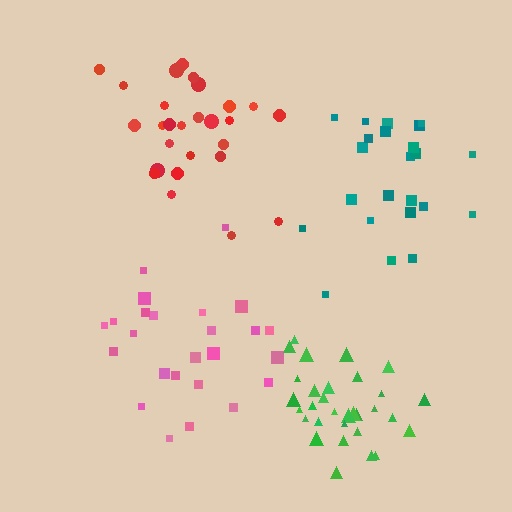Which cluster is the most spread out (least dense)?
Teal.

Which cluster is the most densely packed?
Green.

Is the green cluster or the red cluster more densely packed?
Green.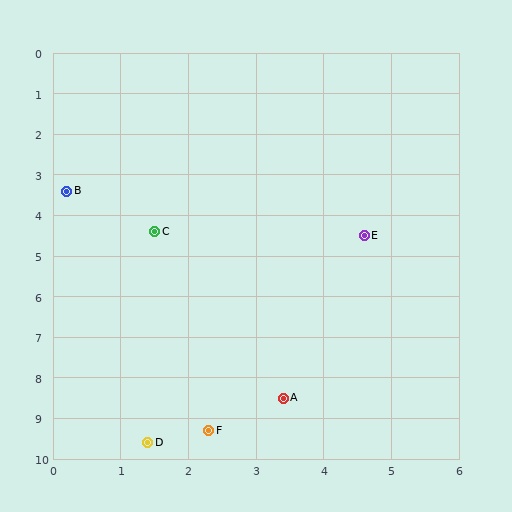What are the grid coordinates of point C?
Point C is at approximately (1.5, 4.4).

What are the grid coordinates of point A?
Point A is at approximately (3.4, 8.5).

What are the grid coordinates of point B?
Point B is at approximately (0.2, 3.4).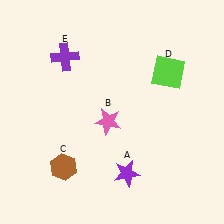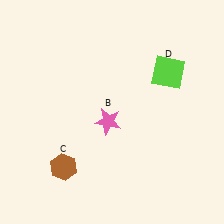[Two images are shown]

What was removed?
The purple star (A), the purple cross (E) were removed in Image 2.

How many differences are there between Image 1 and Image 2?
There are 2 differences between the two images.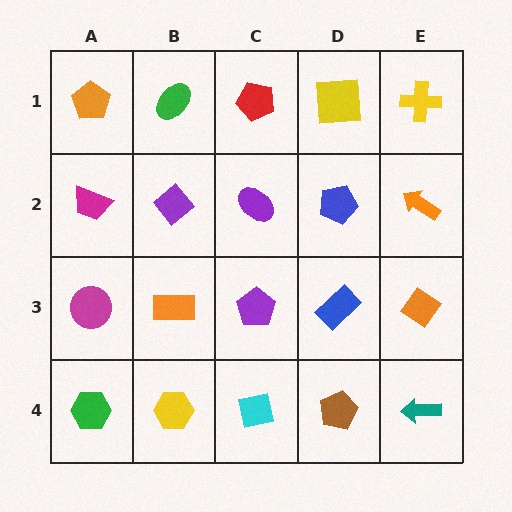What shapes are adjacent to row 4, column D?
A blue rectangle (row 3, column D), a cyan square (row 4, column C), a teal arrow (row 4, column E).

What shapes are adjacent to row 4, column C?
A purple pentagon (row 3, column C), a yellow hexagon (row 4, column B), a brown pentagon (row 4, column D).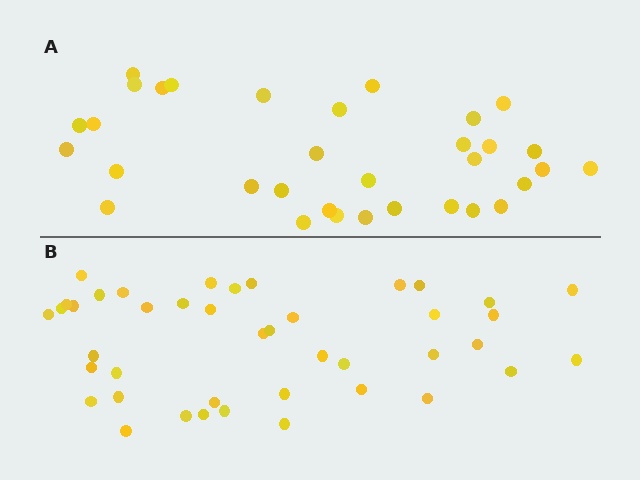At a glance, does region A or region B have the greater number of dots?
Region B (the bottom region) has more dots.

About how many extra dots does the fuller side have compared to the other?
Region B has roughly 8 or so more dots than region A.